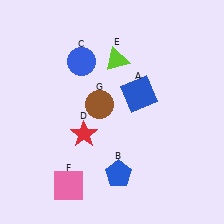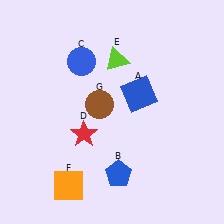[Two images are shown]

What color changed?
The square (F) changed from pink in Image 1 to orange in Image 2.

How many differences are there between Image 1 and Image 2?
There is 1 difference between the two images.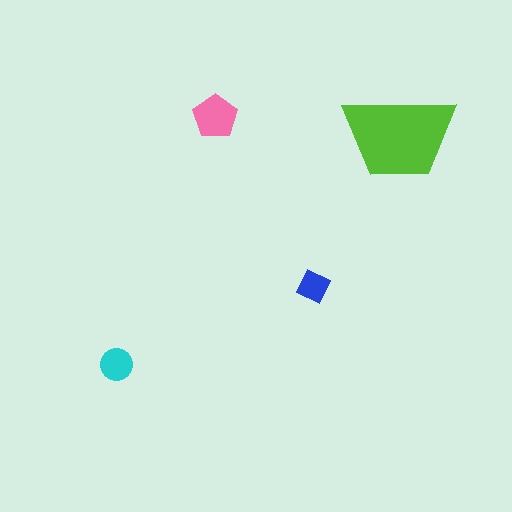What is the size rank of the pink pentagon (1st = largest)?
2nd.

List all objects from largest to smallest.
The lime trapezoid, the pink pentagon, the cyan circle, the blue square.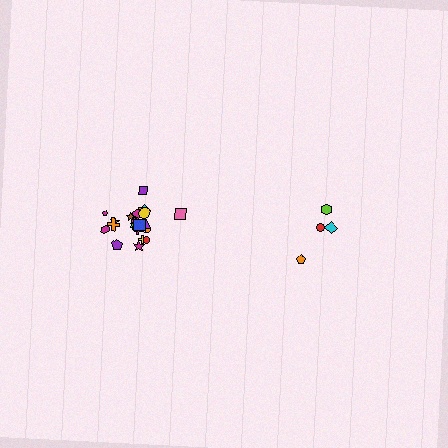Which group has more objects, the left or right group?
The left group.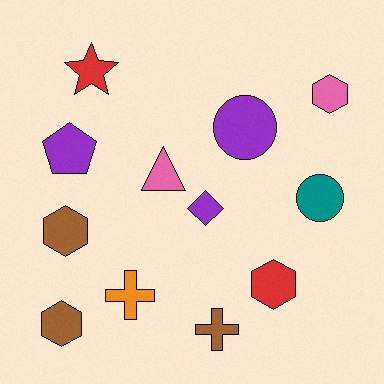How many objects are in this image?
There are 12 objects.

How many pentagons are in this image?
There is 1 pentagon.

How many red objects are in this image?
There are 2 red objects.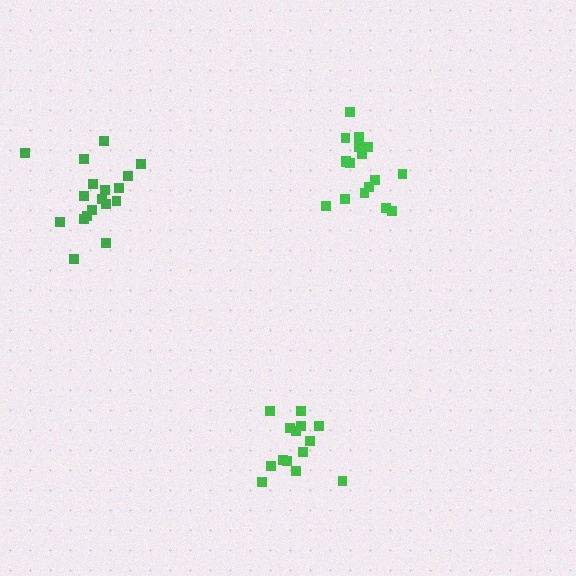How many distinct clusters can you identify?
There are 3 distinct clusters.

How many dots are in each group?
Group 1: 14 dots, Group 2: 17 dots, Group 3: 18 dots (49 total).